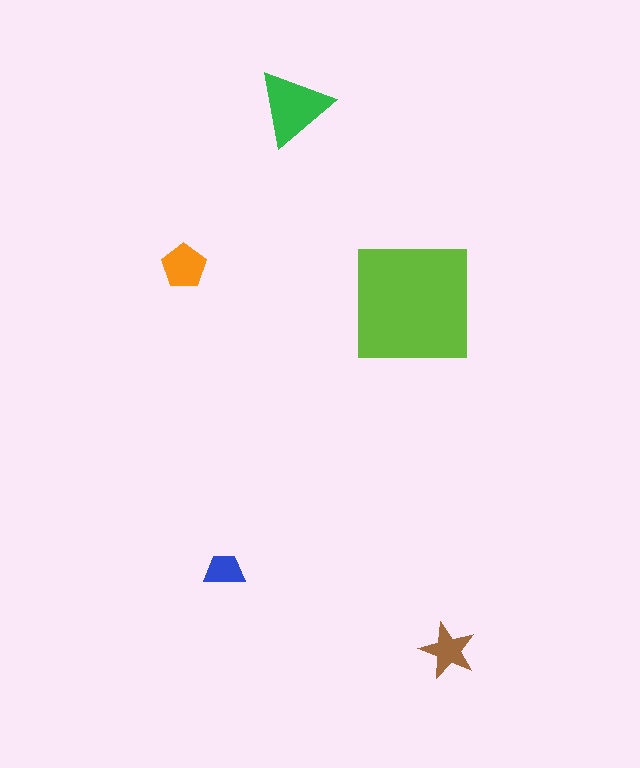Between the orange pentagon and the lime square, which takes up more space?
The lime square.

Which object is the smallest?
The blue trapezoid.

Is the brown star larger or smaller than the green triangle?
Smaller.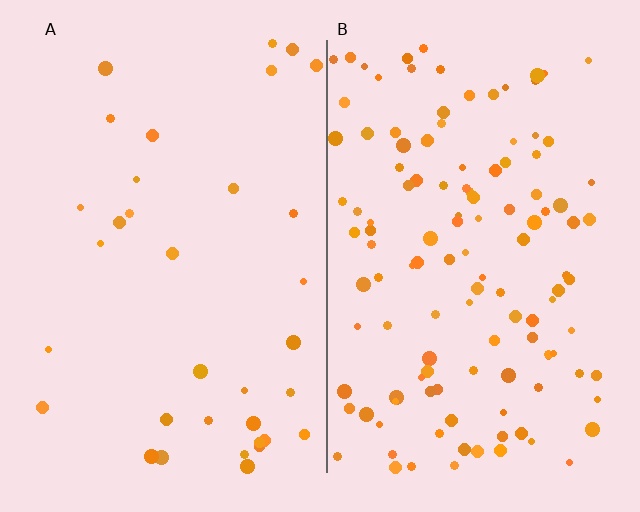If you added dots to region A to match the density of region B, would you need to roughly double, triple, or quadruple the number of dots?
Approximately quadruple.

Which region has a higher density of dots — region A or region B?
B (the right).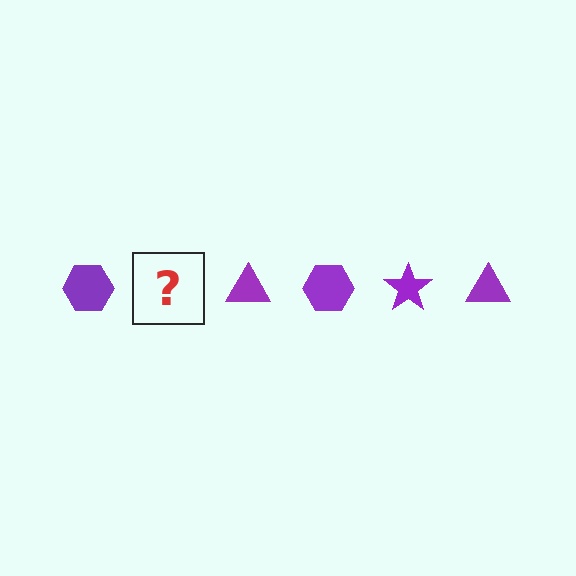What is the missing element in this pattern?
The missing element is a purple star.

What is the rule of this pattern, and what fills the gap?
The rule is that the pattern cycles through hexagon, star, triangle shapes in purple. The gap should be filled with a purple star.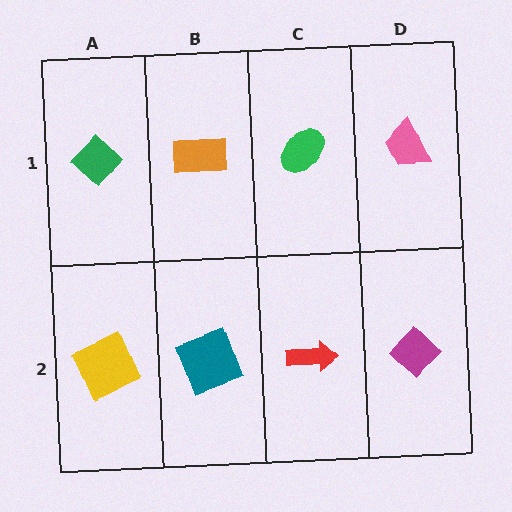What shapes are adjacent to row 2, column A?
A green diamond (row 1, column A), a teal square (row 2, column B).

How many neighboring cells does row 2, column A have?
2.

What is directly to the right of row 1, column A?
An orange rectangle.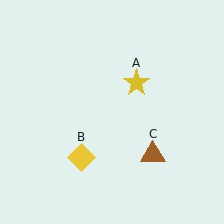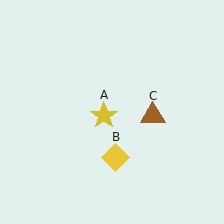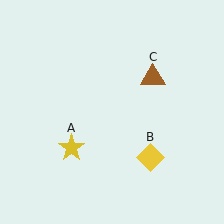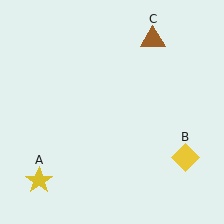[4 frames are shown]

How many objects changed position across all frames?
3 objects changed position: yellow star (object A), yellow diamond (object B), brown triangle (object C).